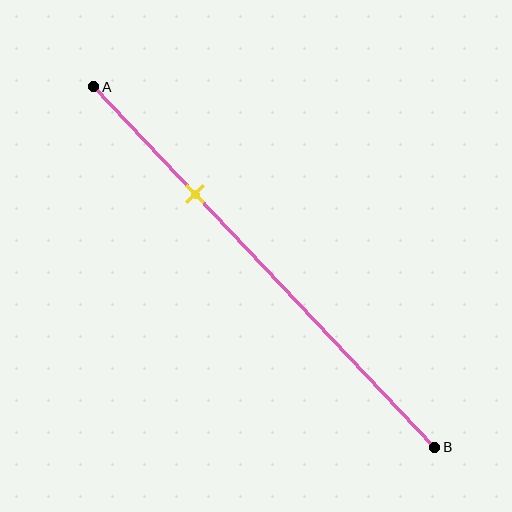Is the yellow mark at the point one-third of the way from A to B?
No, the mark is at about 30% from A, not at the 33% one-third point.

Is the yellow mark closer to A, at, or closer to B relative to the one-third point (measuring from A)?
The yellow mark is closer to point A than the one-third point of segment AB.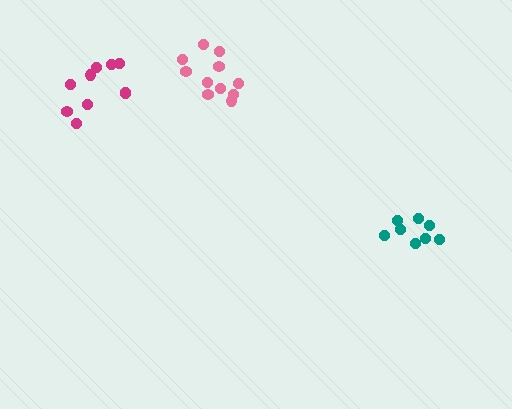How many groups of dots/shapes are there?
There are 3 groups.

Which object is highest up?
The magenta cluster is topmost.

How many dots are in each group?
Group 1: 11 dots, Group 2: 10 dots, Group 3: 8 dots (29 total).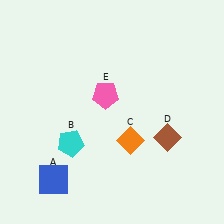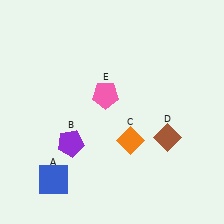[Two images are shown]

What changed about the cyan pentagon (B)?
In Image 1, B is cyan. In Image 2, it changed to purple.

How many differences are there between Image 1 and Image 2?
There is 1 difference between the two images.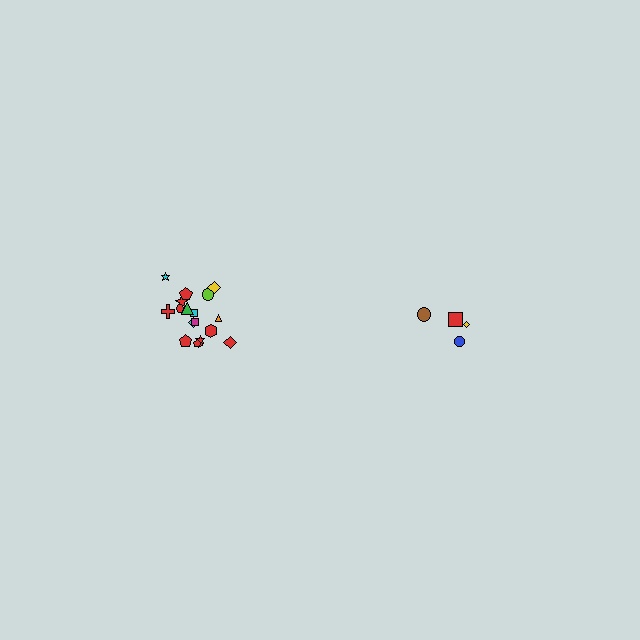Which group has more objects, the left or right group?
The left group.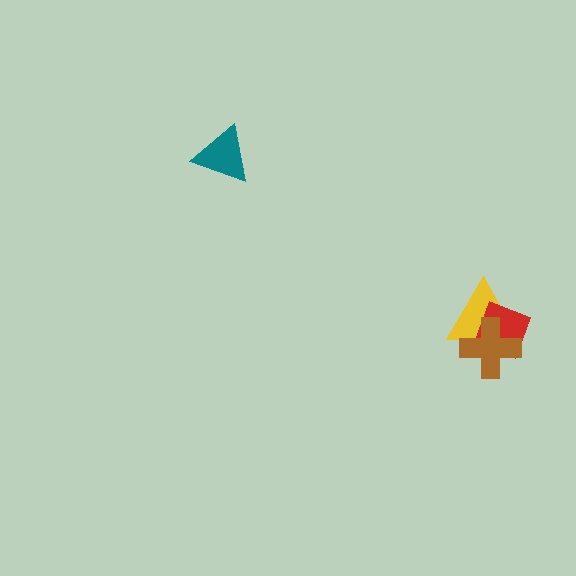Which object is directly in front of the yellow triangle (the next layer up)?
The red diamond is directly in front of the yellow triangle.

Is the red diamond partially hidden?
Yes, it is partially covered by another shape.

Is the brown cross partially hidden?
No, no other shape covers it.